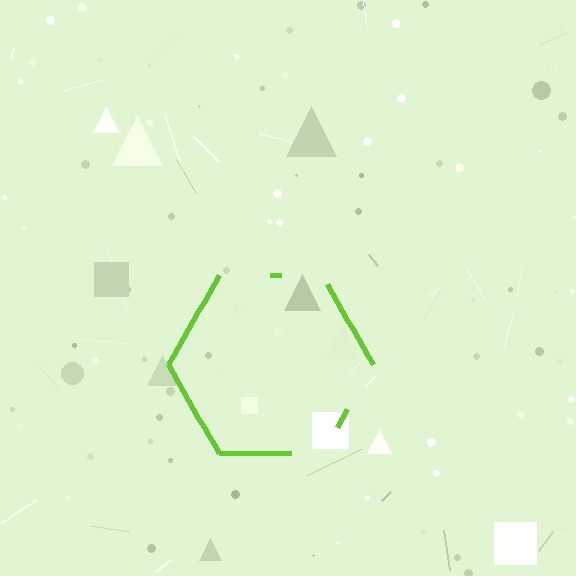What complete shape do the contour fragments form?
The contour fragments form a hexagon.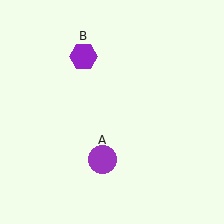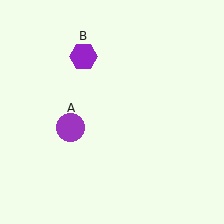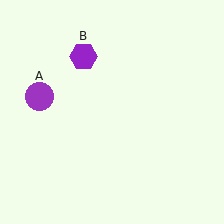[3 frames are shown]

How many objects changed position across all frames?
1 object changed position: purple circle (object A).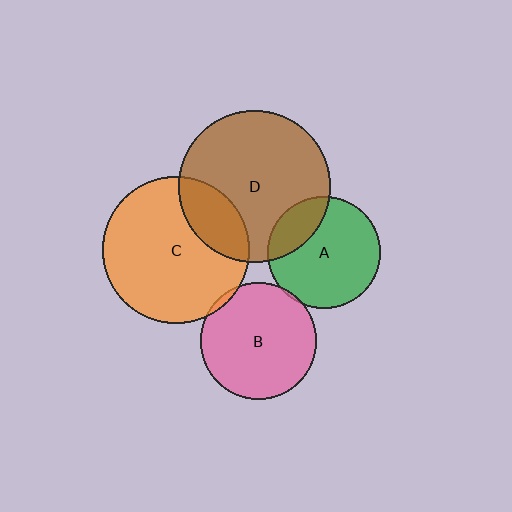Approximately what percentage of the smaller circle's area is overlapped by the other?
Approximately 5%.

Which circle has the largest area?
Circle D (brown).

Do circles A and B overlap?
Yes.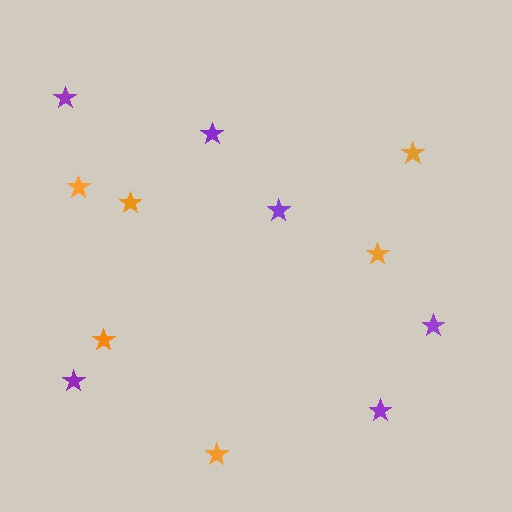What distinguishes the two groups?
There are 2 groups: one group of orange stars (6) and one group of purple stars (6).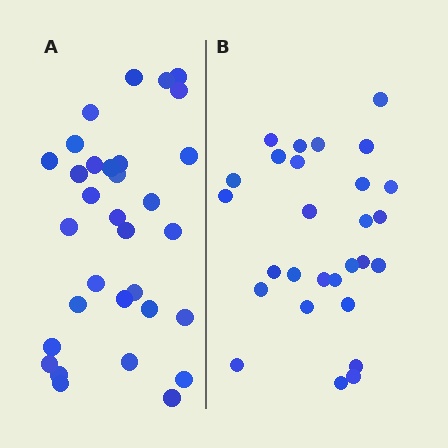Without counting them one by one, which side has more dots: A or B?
Region A (the left region) has more dots.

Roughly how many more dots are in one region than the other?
Region A has about 4 more dots than region B.